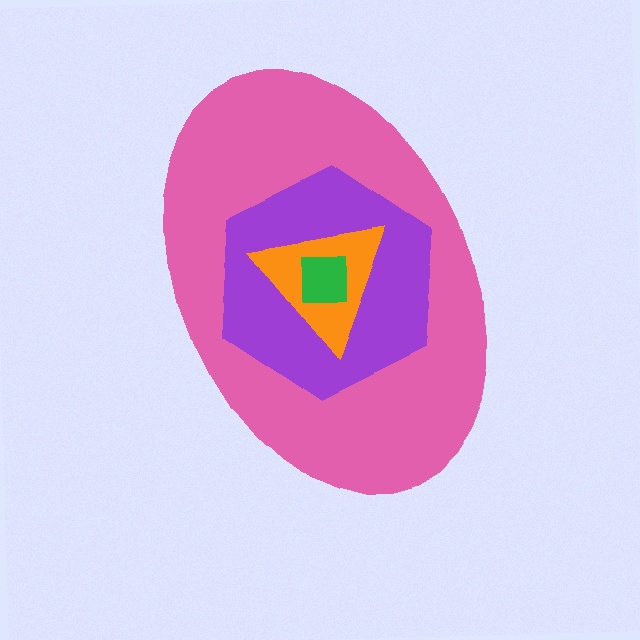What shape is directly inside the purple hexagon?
The orange triangle.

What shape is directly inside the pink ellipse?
The purple hexagon.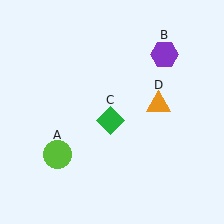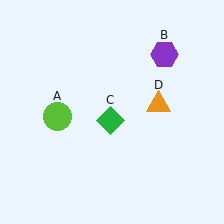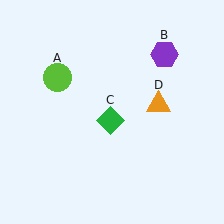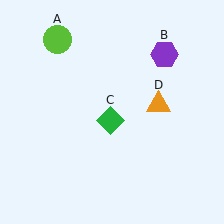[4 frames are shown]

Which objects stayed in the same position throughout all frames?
Purple hexagon (object B) and green diamond (object C) and orange triangle (object D) remained stationary.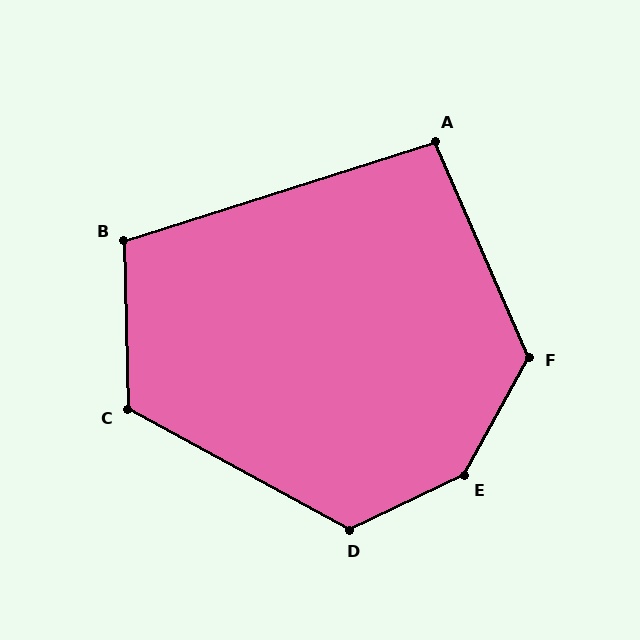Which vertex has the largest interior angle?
E, at approximately 144 degrees.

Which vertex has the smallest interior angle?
A, at approximately 96 degrees.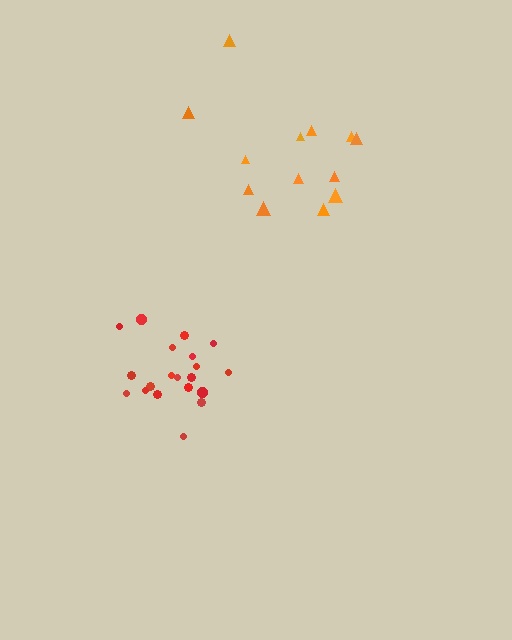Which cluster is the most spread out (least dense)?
Orange.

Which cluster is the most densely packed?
Red.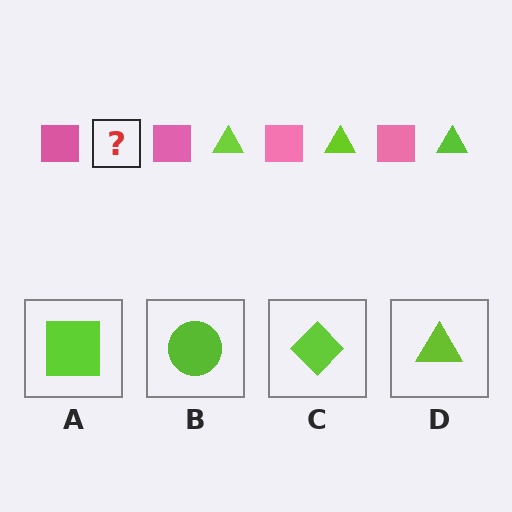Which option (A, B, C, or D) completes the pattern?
D.